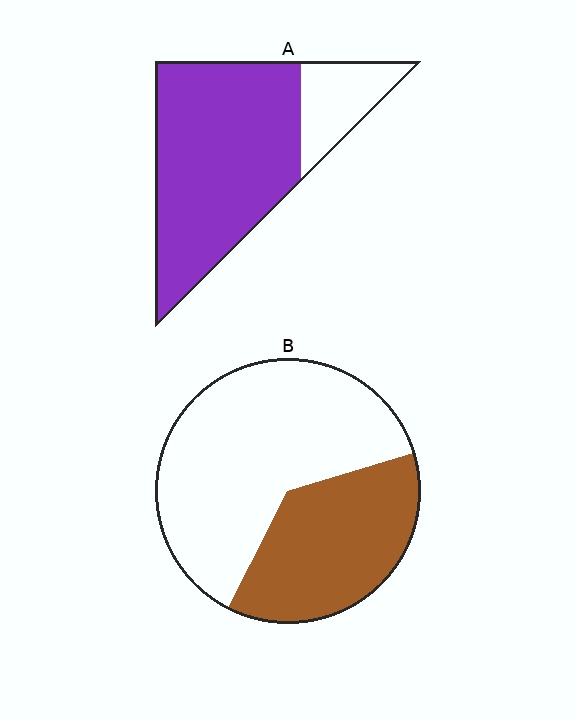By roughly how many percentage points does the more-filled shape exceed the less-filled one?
By roughly 40 percentage points (A over B).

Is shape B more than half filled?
No.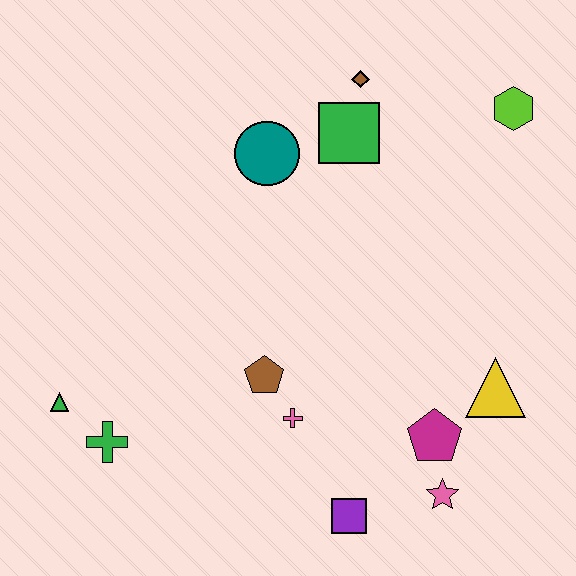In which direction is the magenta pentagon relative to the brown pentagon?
The magenta pentagon is to the right of the brown pentagon.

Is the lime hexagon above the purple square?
Yes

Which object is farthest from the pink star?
The brown diamond is farthest from the pink star.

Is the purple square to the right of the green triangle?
Yes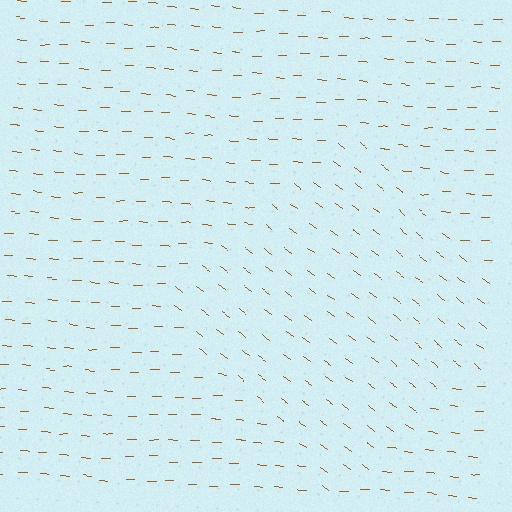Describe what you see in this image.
The image is filled with small brown line segments. A diamond region in the image has lines oriented differently from the surrounding lines, creating a visible texture boundary.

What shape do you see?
I see a diamond.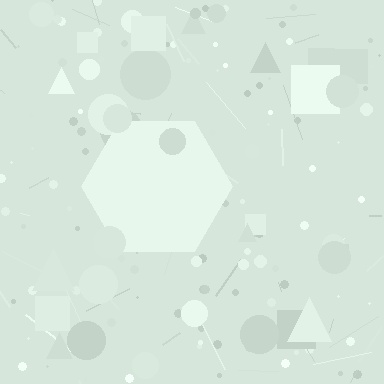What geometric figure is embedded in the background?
A hexagon is embedded in the background.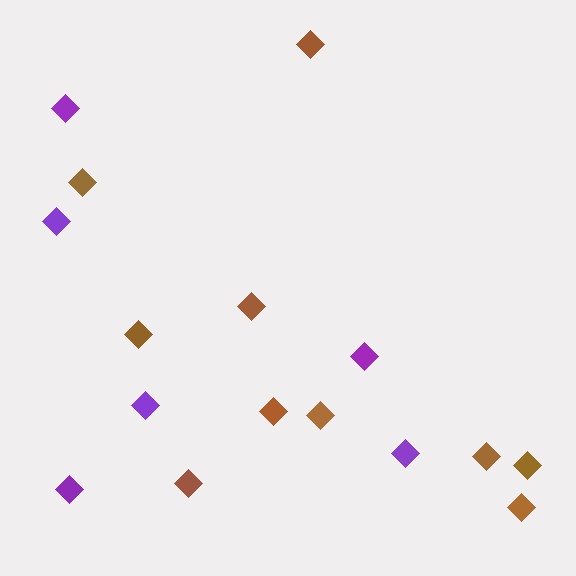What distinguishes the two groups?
There are 2 groups: one group of purple diamonds (6) and one group of brown diamonds (10).